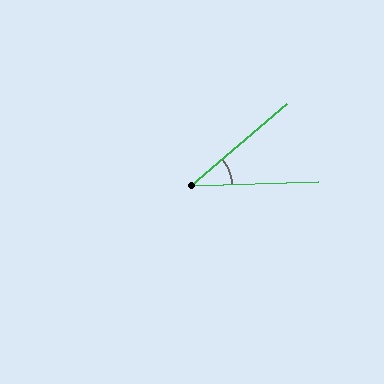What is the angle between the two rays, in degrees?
Approximately 39 degrees.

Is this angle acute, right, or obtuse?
It is acute.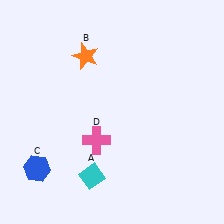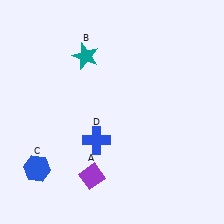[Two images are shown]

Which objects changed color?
A changed from cyan to purple. B changed from orange to teal. D changed from pink to blue.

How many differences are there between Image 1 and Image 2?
There are 3 differences between the two images.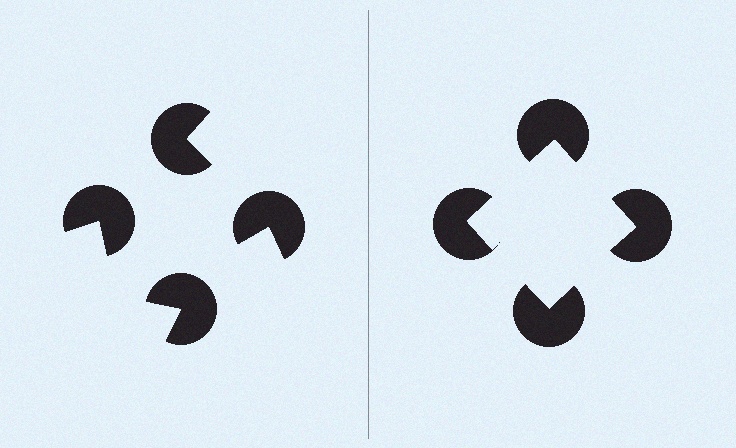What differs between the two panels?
The pac-man discs are positioned identically on both sides; only the wedge orientations differ. On the right they align to a square; on the left they are misaligned.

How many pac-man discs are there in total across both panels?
8 — 4 on each side.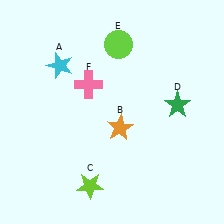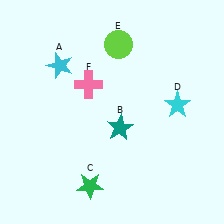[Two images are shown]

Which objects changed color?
B changed from orange to teal. C changed from lime to green. D changed from green to cyan.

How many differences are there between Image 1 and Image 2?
There are 3 differences between the two images.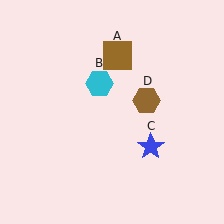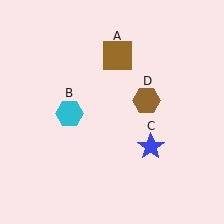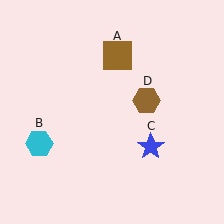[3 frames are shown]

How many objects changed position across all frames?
1 object changed position: cyan hexagon (object B).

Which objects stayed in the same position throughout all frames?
Brown square (object A) and blue star (object C) and brown hexagon (object D) remained stationary.